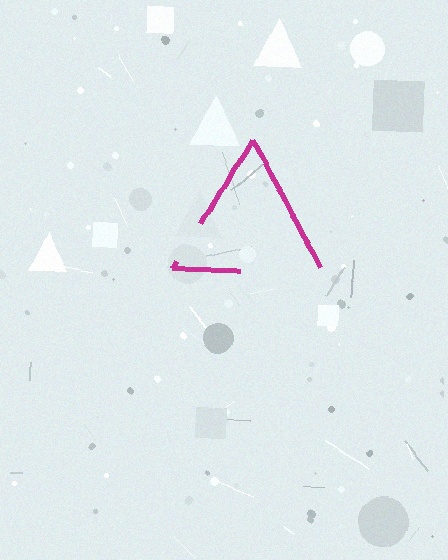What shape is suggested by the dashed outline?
The dashed outline suggests a triangle.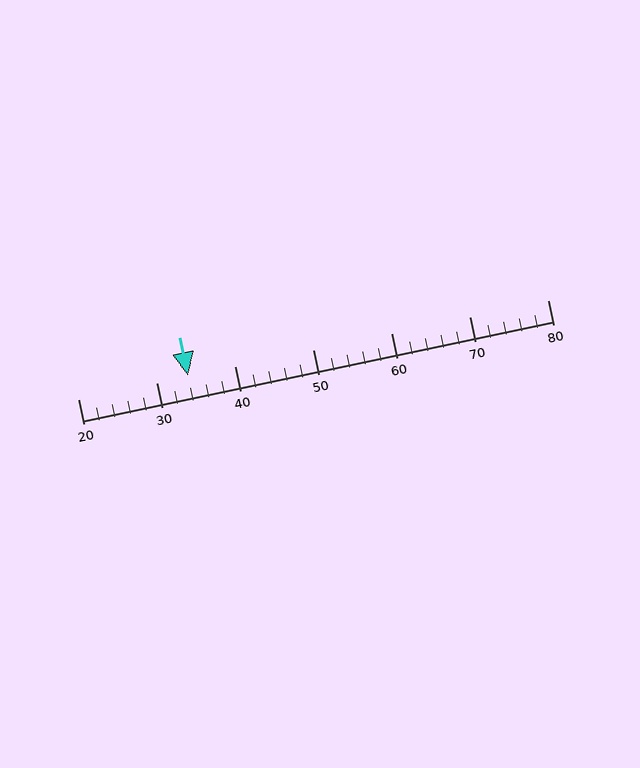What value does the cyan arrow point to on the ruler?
The cyan arrow points to approximately 34.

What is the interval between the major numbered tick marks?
The major tick marks are spaced 10 units apart.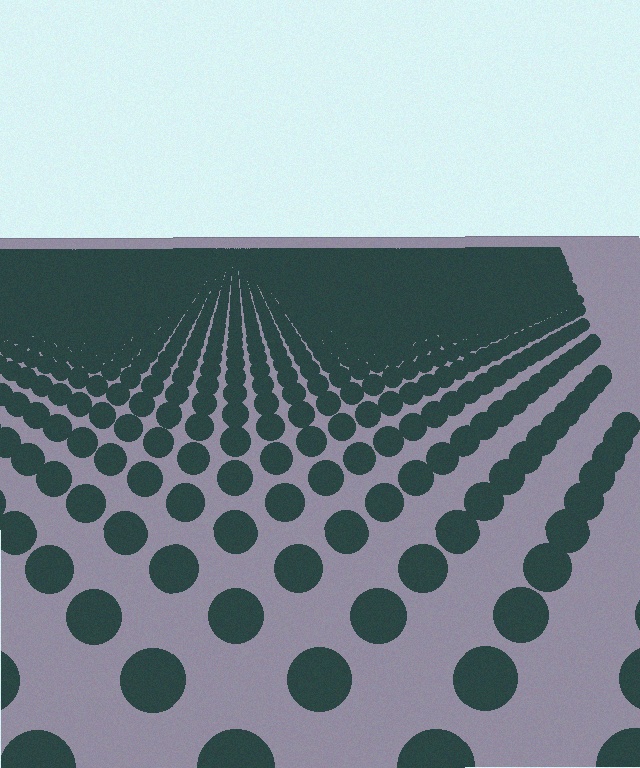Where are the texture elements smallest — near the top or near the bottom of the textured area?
Near the top.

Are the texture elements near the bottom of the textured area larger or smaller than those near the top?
Larger. Near the bottom, elements are closer to the viewer and appear at a bigger on-screen size.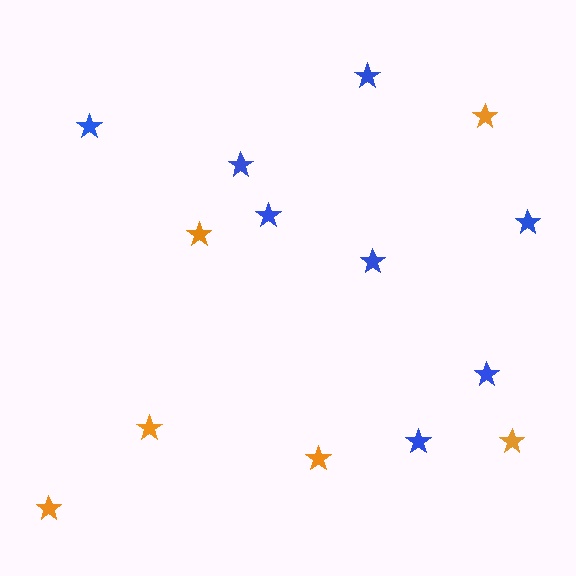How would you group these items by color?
There are 2 groups: one group of orange stars (6) and one group of blue stars (8).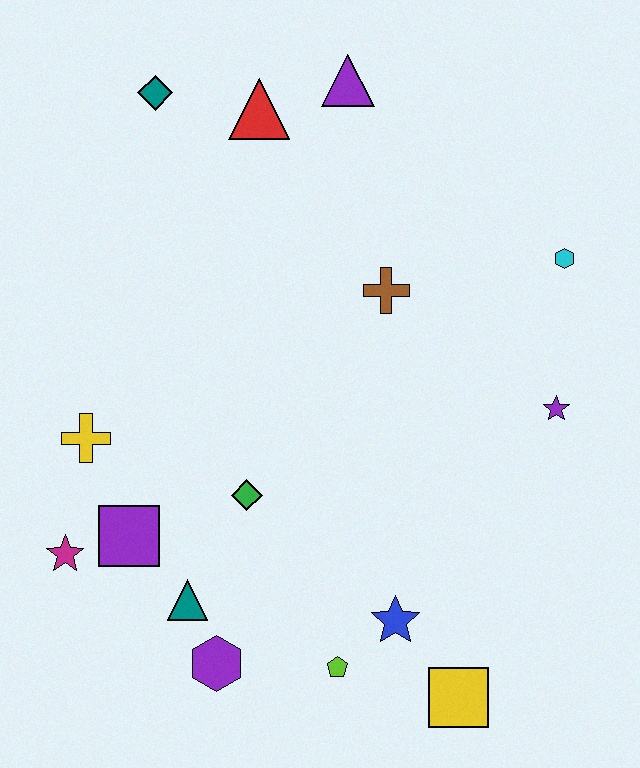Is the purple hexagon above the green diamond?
No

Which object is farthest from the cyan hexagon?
The magenta star is farthest from the cyan hexagon.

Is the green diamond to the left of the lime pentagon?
Yes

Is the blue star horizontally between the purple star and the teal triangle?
Yes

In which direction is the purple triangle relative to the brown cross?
The purple triangle is above the brown cross.